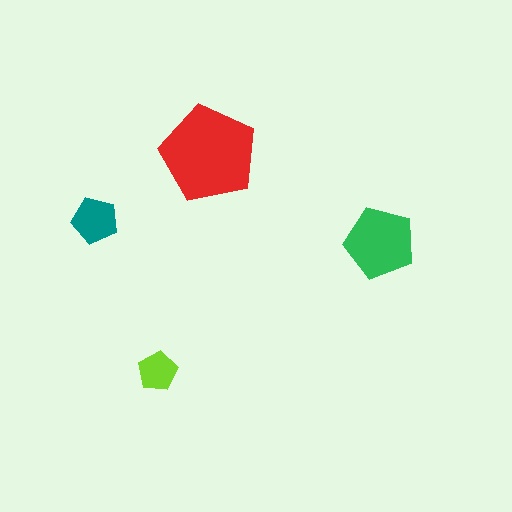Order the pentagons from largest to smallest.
the red one, the green one, the teal one, the lime one.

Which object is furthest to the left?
The teal pentagon is leftmost.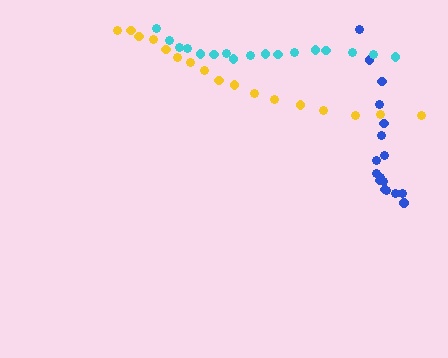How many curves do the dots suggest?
There are 3 distinct paths.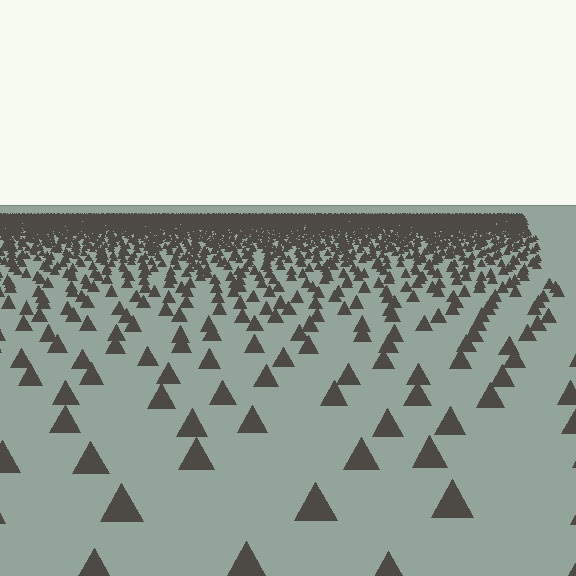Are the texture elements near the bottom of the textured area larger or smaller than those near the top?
Larger. Near the bottom, elements are closer to the viewer and appear at a bigger on-screen size.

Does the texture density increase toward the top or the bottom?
Density increases toward the top.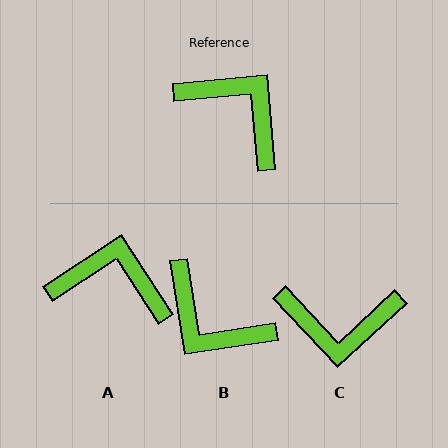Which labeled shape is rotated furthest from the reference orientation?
B, about 176 degrees away.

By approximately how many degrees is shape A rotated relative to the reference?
Approximately 28 degrees counter-clockwise.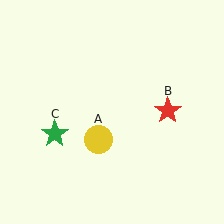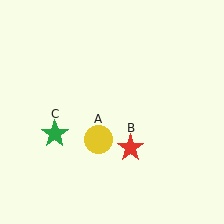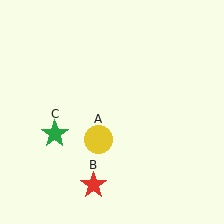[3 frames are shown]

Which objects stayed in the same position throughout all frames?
Yellow circle (object A) and green star (object C) remained stationary.